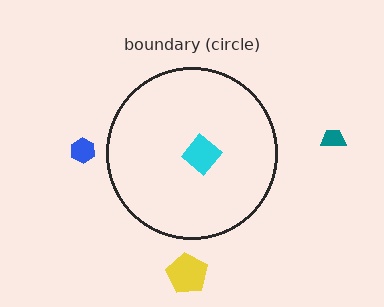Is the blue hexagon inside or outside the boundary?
Outside.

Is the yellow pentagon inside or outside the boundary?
Outside.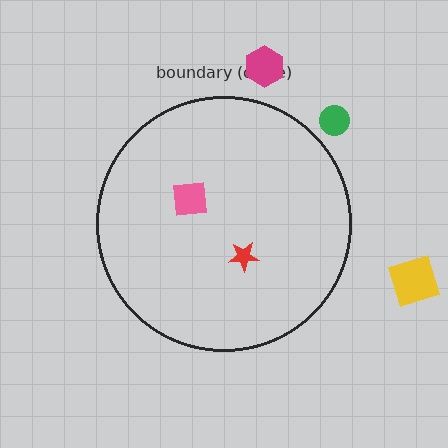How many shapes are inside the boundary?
2 inside, 3 outside.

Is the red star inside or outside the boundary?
Inside.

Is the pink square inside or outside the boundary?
Inside.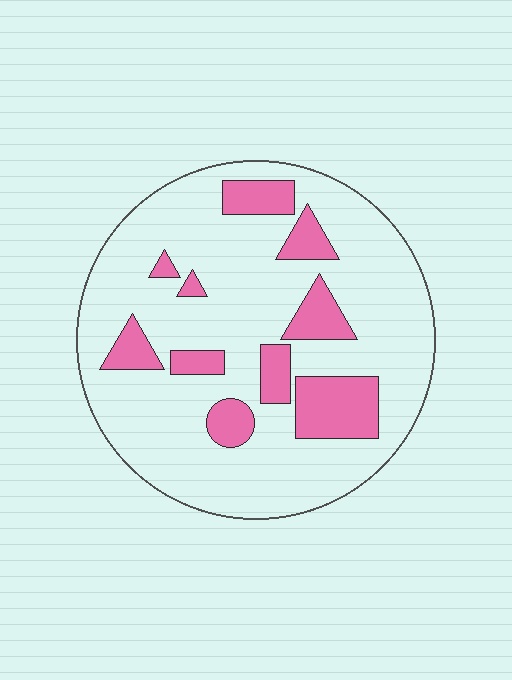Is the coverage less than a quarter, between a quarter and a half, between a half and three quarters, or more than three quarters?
Less than a quarter.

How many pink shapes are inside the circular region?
10.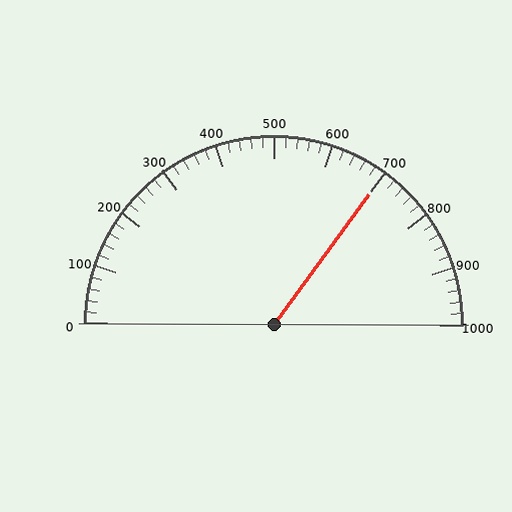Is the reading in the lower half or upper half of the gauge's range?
The reading is in the upper half of the range (0 to 1000).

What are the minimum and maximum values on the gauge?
The gauge ranges from 0 to 1000.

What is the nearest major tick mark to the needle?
The nearest major tick mark is 700.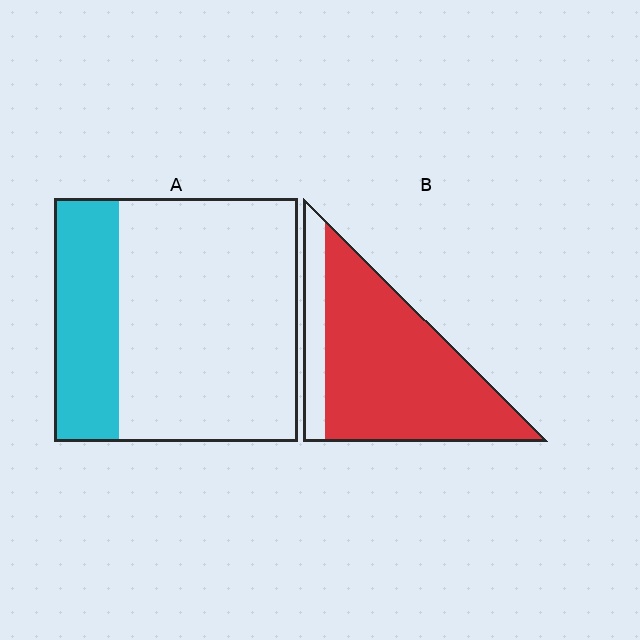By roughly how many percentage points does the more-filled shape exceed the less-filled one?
By roughly 55 percentage points (B over A).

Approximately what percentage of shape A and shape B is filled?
A is approximately 25% and B is approximately 85%.